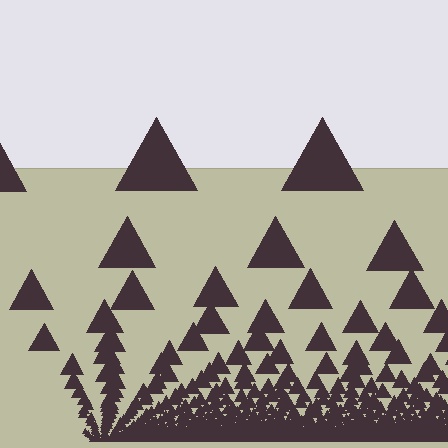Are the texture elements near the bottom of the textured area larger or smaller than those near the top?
Smaller. The gradient is inverted — elements near the bottom are smaller and denser.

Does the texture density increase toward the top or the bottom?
Density increases toward the bottom.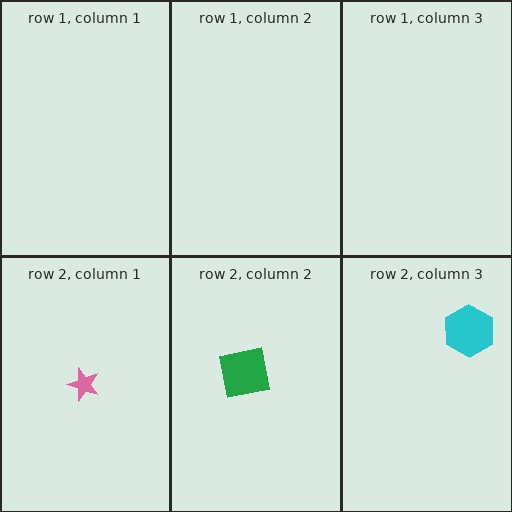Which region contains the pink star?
The row 2, column 1 region.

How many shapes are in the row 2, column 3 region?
1.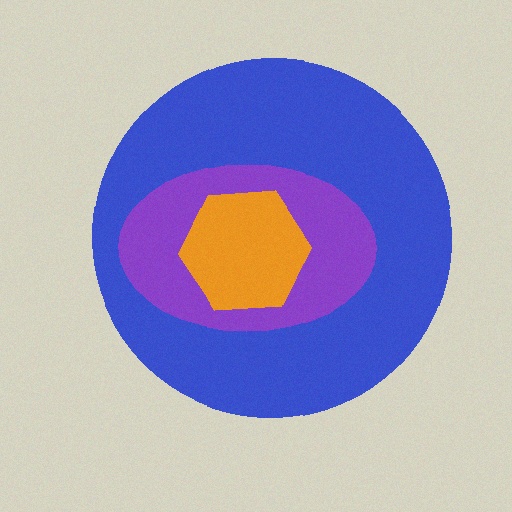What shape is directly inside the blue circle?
The purple ellipse.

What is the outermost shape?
The blue circle.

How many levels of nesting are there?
3.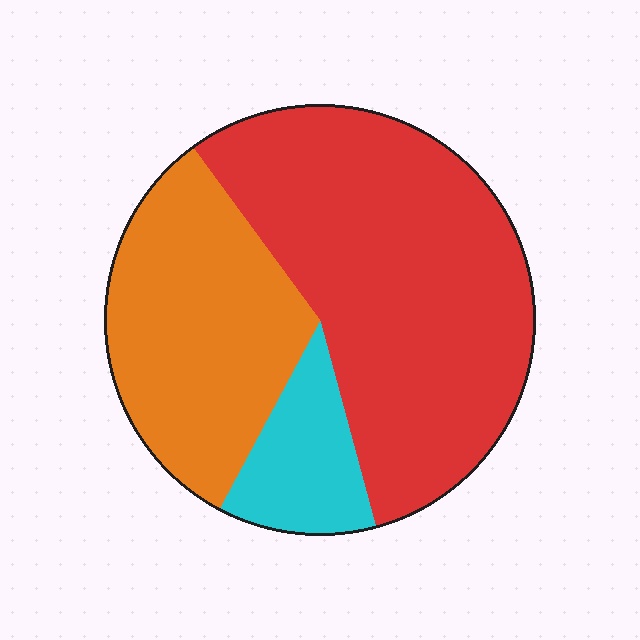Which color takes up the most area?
Red, at roughly 55%.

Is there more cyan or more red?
Red.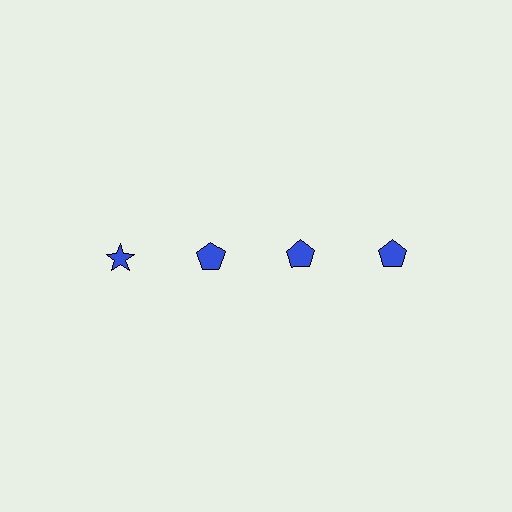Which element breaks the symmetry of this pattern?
The blue star in the top row, leftmost column breaks the symmetry. All other shapes are blue pentagons.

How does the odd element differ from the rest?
It has a different shape: star instead of pentagon.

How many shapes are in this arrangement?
There are 4 shapes arranged in a grid pattern.